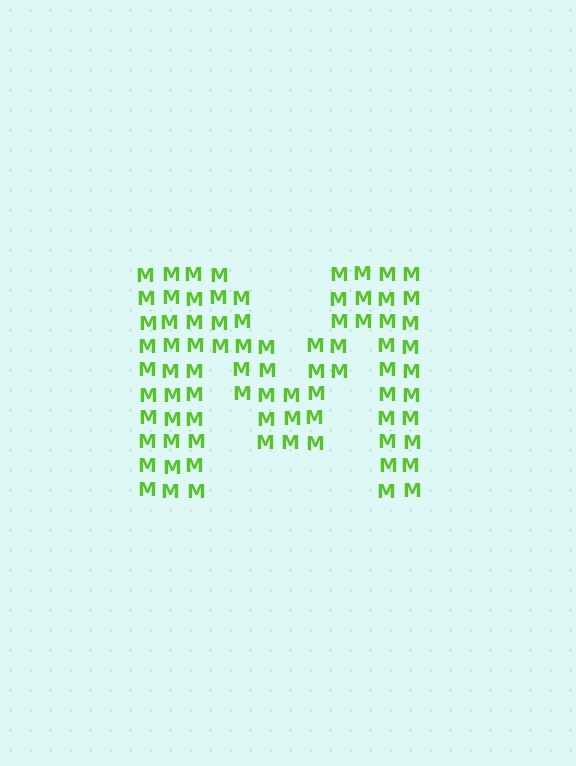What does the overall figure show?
The overall figure shows the letter M.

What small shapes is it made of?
It is made of small letter M's.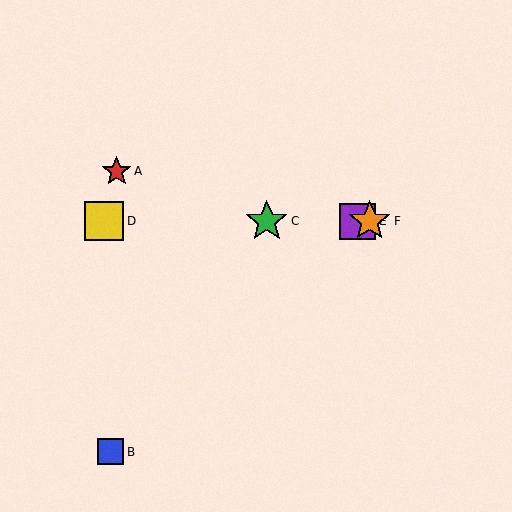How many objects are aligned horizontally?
4 objects (C, D, E, F) are aligned horizontally.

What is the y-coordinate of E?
Object E is at y≈221.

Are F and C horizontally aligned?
Yes, both are at y≈221.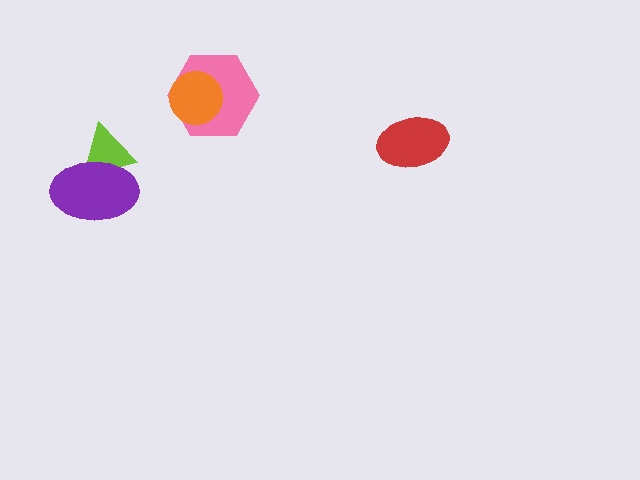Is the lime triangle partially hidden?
Yes, it is partially covered by another shape.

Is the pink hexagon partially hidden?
Yes, it is partially covered by another shape.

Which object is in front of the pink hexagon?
The orange circle is in front of the pink hexagon.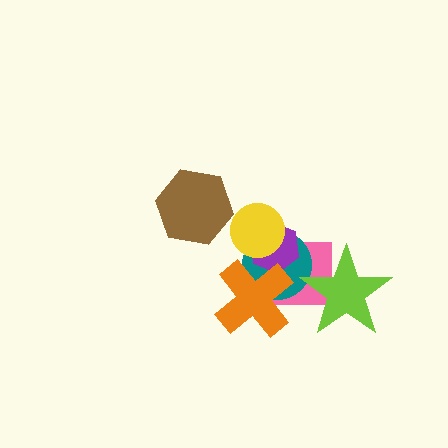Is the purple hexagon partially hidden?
Yes, it is partially covered by another shape.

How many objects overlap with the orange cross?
3 objects overlap with the orange cross.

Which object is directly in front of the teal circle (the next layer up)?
The purple hexagon is directly in front of the teal circle.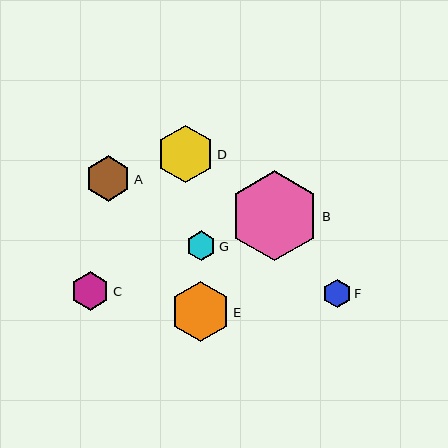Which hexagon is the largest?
Hexagon B is the largest with a size of approximately 90 pixels.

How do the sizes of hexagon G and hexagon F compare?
Hexagon G and hexagon F are approximately the same size.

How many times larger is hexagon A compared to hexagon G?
Hexagon A is approximately 1.5 times the size of hexagon G.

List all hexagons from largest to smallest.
From largest to smallest: B, E, D, A, C, G, F.